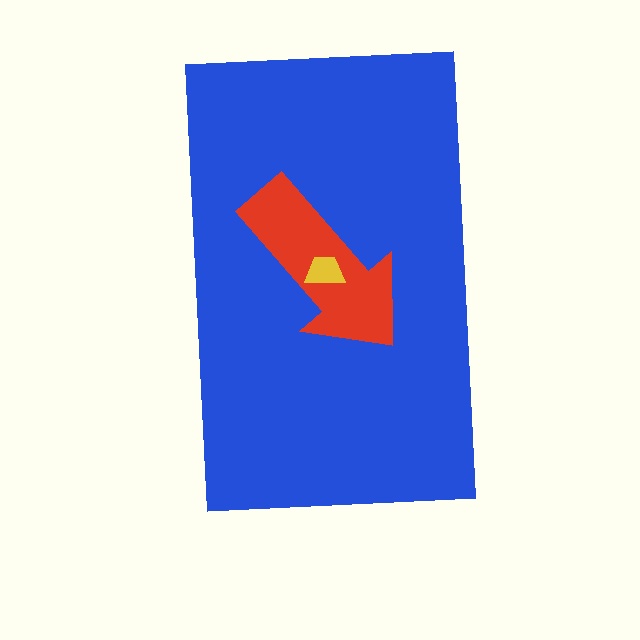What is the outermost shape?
The blue rectangle.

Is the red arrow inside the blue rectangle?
Yes.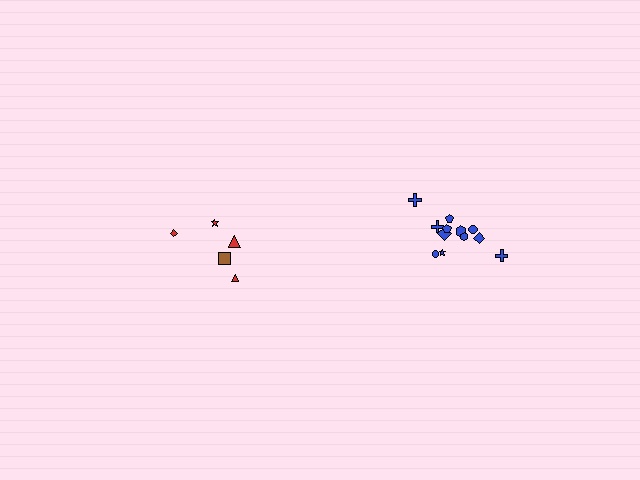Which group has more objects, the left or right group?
The right group.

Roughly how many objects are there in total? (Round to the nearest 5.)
Roughly 15 objects in total.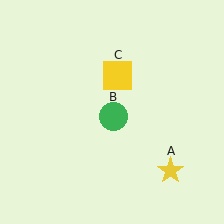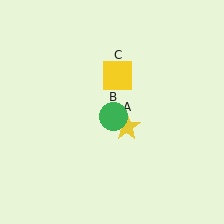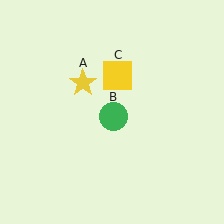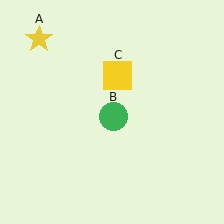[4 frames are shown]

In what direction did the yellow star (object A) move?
The yellow star (object A) moved up and to the left.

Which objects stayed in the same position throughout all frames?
Green circle (object B) and yellow square (object C) remained stationary.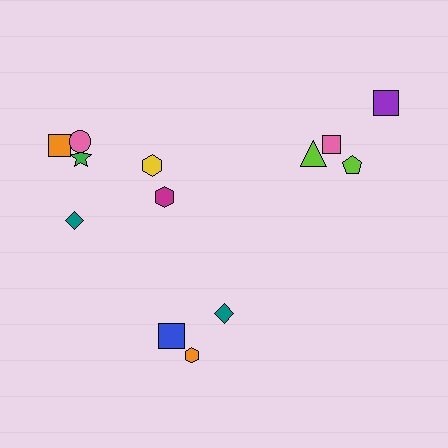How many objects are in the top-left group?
There are 6 objects.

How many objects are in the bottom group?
There are 3 objects.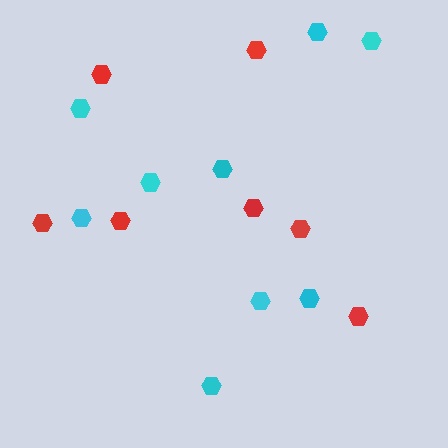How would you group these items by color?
There are 2 groups: one group of red hexagons (7) and one group of cyan hexagons (9).